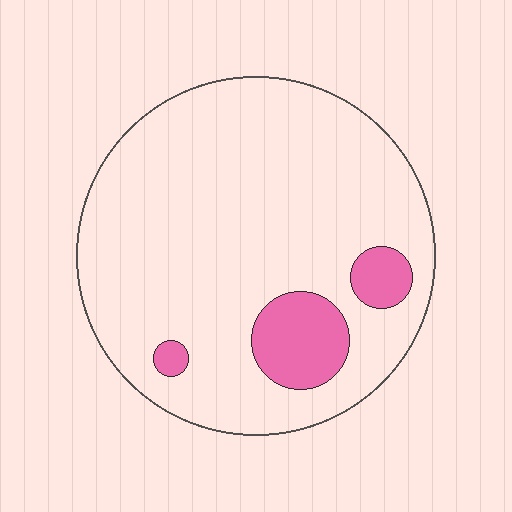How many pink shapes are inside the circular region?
3.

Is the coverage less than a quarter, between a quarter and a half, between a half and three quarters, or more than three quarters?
Less than a quarter.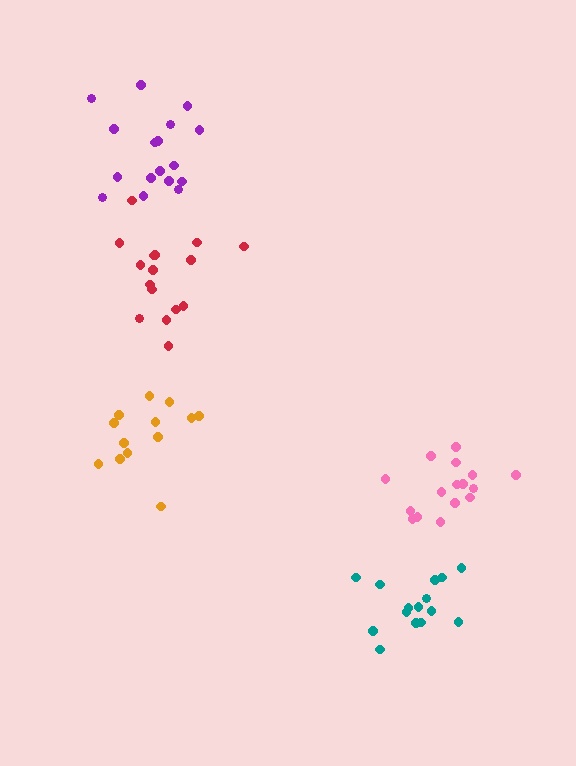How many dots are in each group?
Group 1: 15 dots, Group 2: 13 dots, Group 3: 16 dots, Group 4: 16 dots, Group 5: 17 dots (77 total).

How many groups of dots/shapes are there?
There are 5 groups.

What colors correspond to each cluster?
The clusters are colored: teal, orange, red, pink, purple.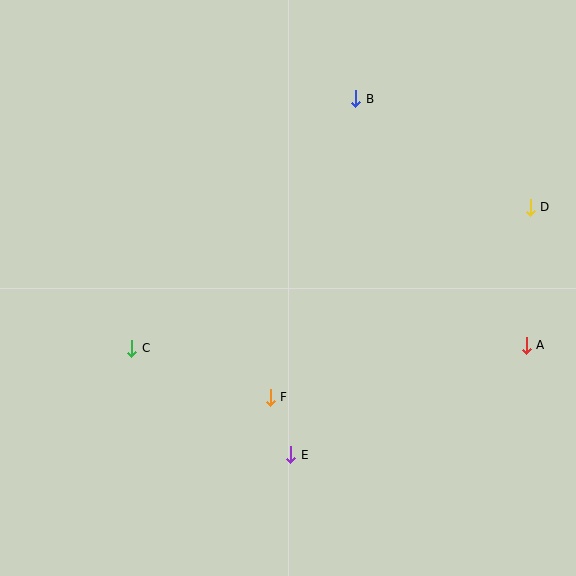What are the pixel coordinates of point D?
Point D is at (530, 207).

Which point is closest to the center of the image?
Point F at (270, 397) is closest to the center.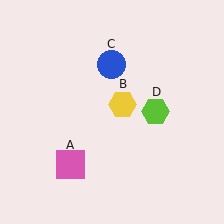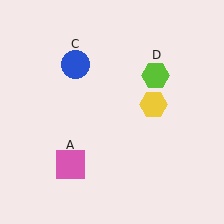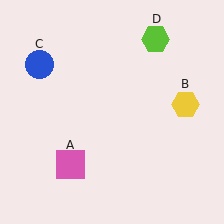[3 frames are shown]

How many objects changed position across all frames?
3 objects changed position: yellow hexagon (object B), blue circle (object C), lime hexagon (object D).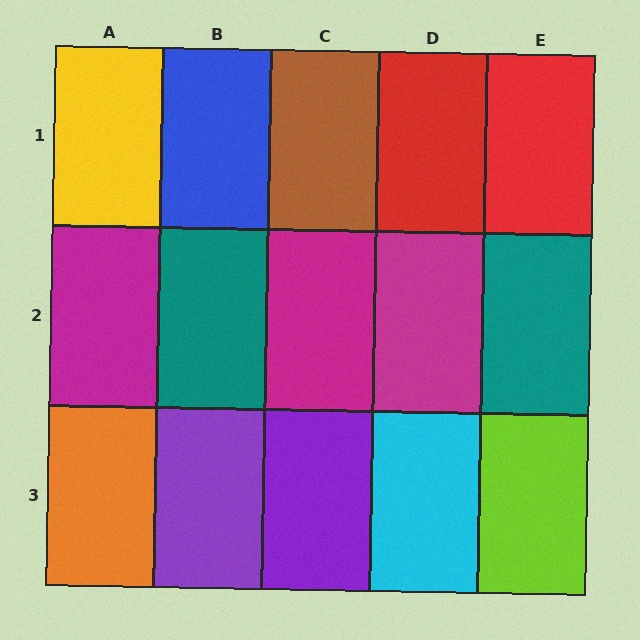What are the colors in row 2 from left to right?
Magenta, teal, magenta, magenta, teal.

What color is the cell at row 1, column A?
Yellow.